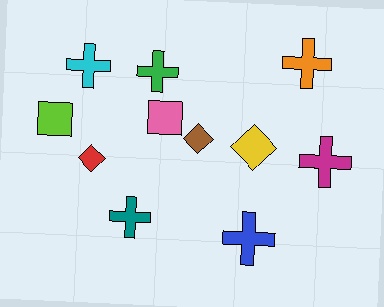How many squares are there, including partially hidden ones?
There are 2 squares.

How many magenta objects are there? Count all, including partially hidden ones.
There is 1 magenta object.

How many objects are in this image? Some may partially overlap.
There are 11 objects.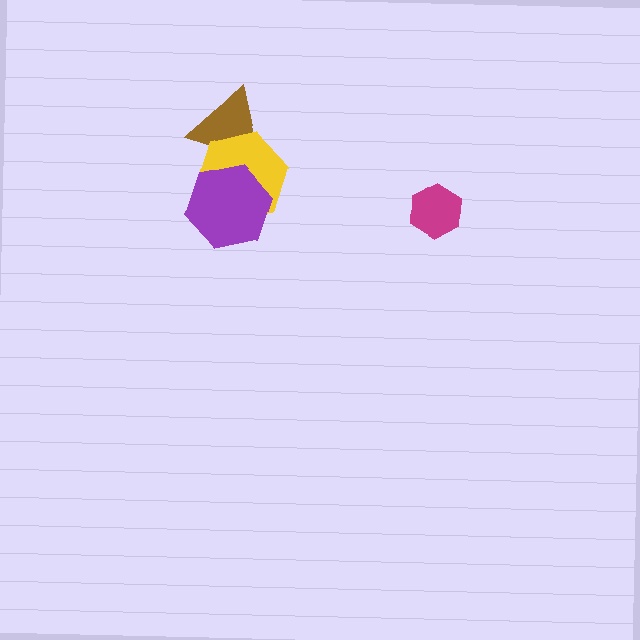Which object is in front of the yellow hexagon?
The purple hexagon is in front of the yellow hexagon.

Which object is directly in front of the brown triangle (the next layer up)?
The yellow hexagon is directly in front of the brown triangle.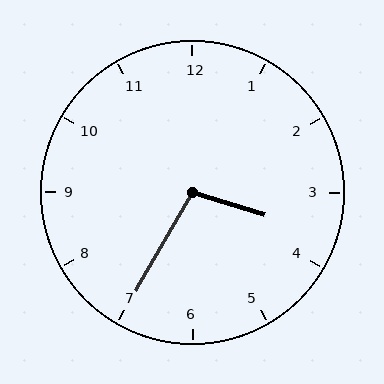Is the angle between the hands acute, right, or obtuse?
It is obtuse.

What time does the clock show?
3:35.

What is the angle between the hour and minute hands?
Approximately 102 degrees.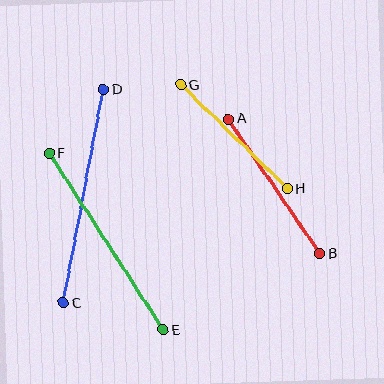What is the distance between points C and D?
The distance is approximately 217 pixels.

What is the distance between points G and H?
The distance is approximately 148 pixels.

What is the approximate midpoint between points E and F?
The midpoint is at approximately (106, 242) pixels.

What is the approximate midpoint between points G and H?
The midpoint is at approximately (234, 137) pixels.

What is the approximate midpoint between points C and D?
The midpoint is at approximately (83, 196) pixels.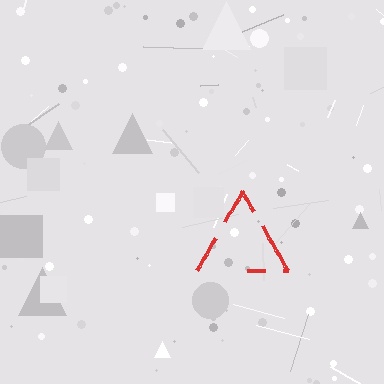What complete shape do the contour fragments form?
The contour fragments form a triangle.